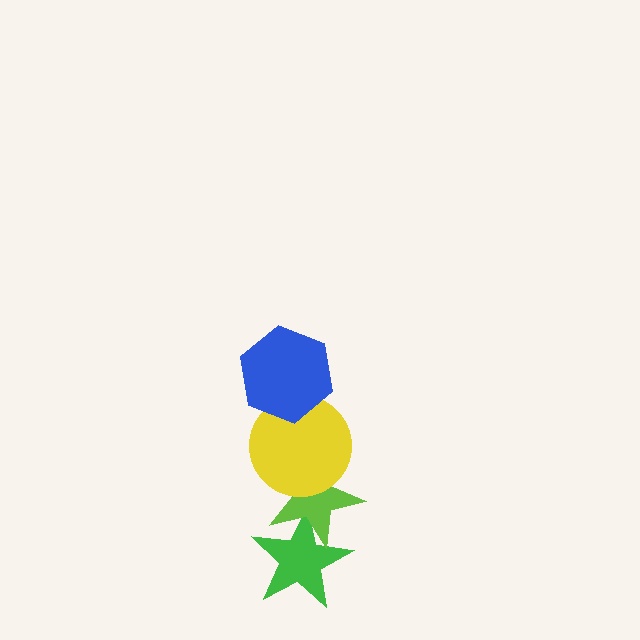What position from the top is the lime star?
The lime star is 3rd from the top.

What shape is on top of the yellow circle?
The blue hexagon is on top of the yellow circle.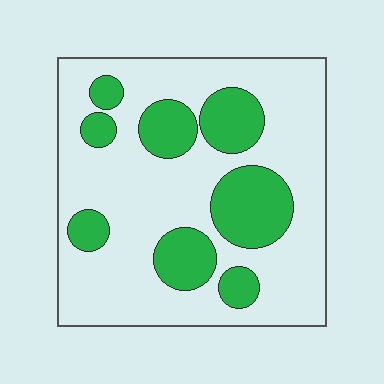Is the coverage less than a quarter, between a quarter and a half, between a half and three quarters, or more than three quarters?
Between a quarter and a half.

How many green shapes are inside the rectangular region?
8.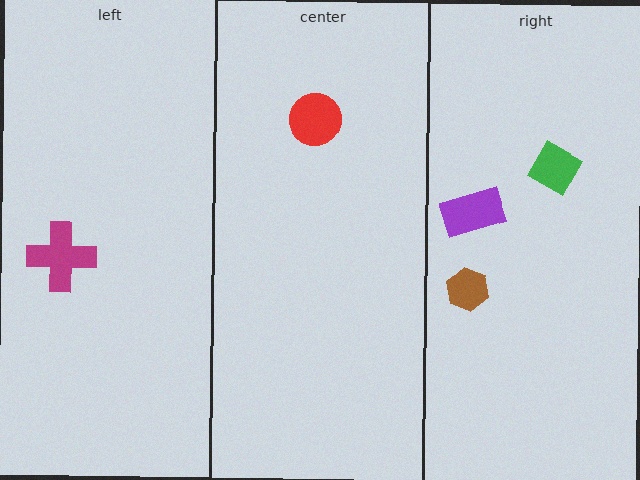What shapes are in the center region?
The red circle.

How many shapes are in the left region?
1.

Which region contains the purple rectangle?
The right region.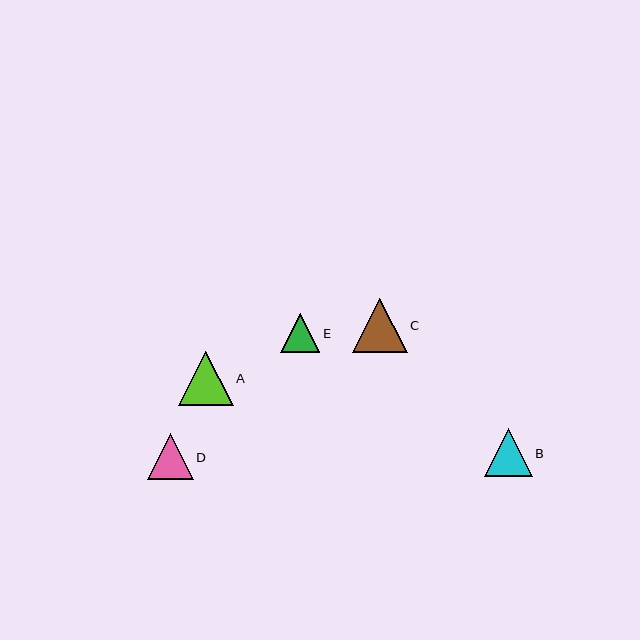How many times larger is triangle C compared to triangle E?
Triangle C is approximately 1.4 times the size of triangle E.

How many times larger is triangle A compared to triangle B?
Triangle A is approximately 1.1 times the size of triangle B.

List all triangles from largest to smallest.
From largest to smallest: C, A, B, D, E.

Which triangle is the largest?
Triangle C is the largest with a size of approximately 54 pixels.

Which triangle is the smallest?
Triangle E is the smallest with a size of approximately 40 pixels.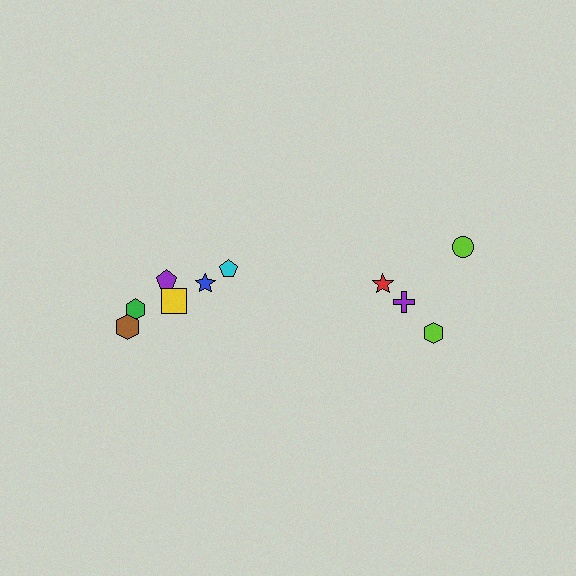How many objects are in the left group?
There are 6 objects.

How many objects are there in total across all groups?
There are 10 objects.